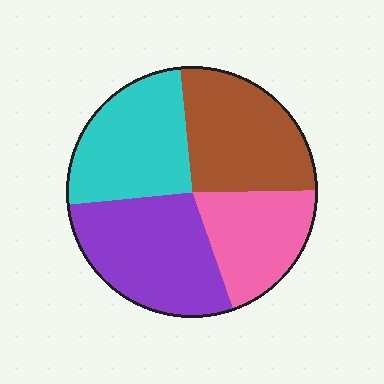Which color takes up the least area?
Pink, at roughly 20%.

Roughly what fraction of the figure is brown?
Brown takes up about one quarter (1/4) of the figure.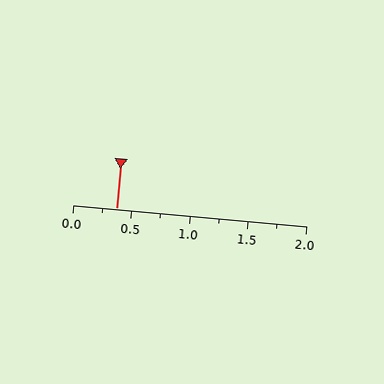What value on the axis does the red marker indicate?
The marker indicates approximately 0.38.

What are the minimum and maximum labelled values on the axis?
The axis runs from 0.0 to 2.0.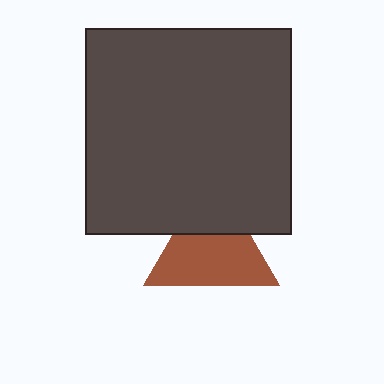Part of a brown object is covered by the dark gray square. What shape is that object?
It is a triangle.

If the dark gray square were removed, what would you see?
You would see the complete brown triangle.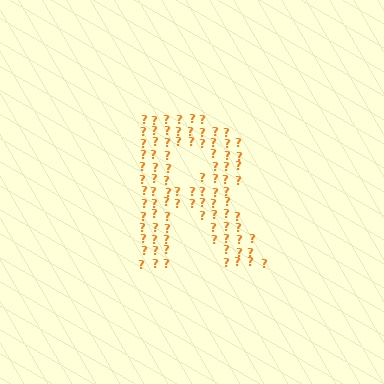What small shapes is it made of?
It is made of small question marks.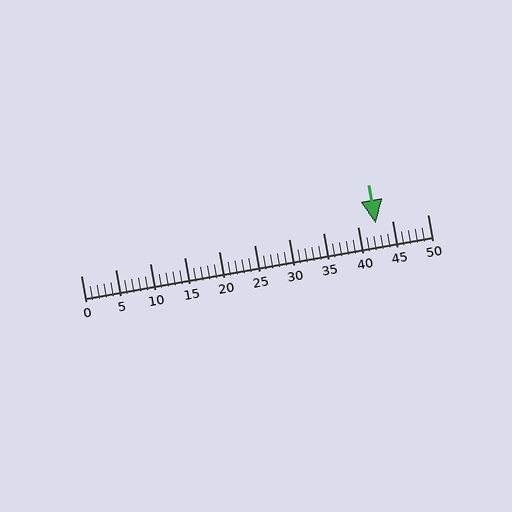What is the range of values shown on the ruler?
The ruler shows values from 0 to 50.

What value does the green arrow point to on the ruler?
The green arrow points to approximately 42.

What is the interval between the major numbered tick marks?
The major tick marks are spaced 5 units apart.